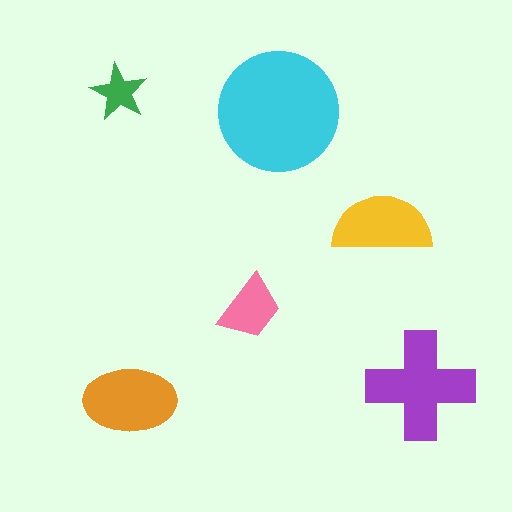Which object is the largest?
The cyan circle.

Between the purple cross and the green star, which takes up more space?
The purple cross.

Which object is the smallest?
The green star.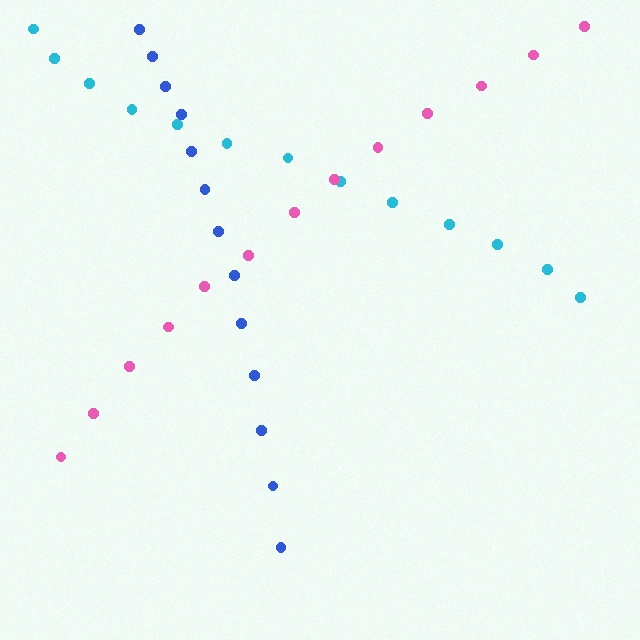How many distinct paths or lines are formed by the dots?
There are 3 distinct paths.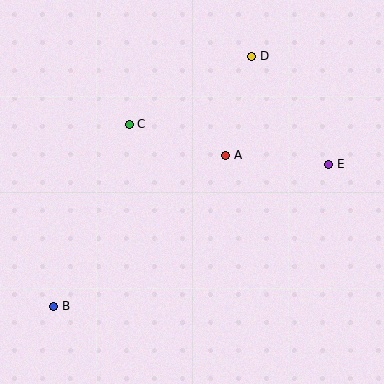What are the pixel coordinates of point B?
Point B is at (54, 306).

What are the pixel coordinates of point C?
Point C is at (129, 124).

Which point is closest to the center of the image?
Point A at (226, 155) is closest to the center.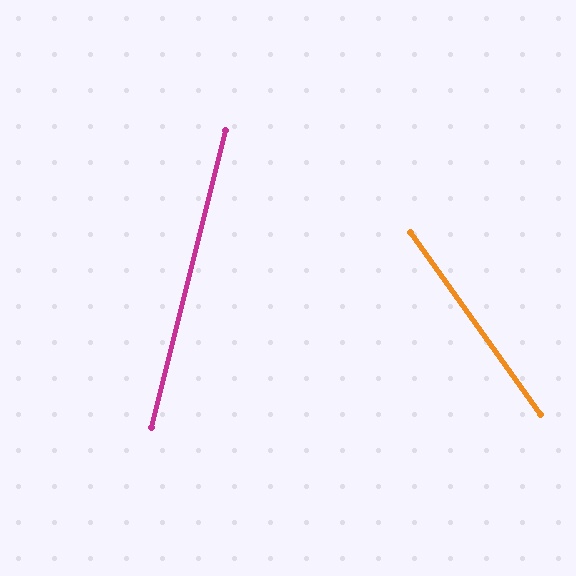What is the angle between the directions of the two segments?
Approximately 50 degrees.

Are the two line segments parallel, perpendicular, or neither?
Neither parallel nor perpendicular — they differ by about 50°.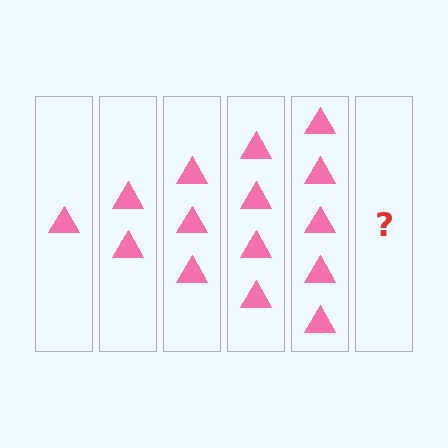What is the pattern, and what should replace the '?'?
The pattern is that each step adds one more triangle. The '?' should be 6 triangles.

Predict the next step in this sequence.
The next step is 6 triangles.